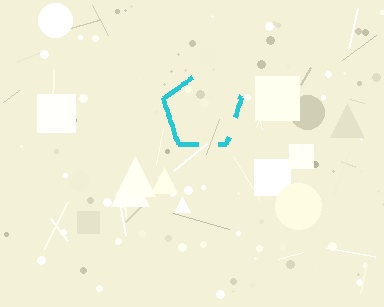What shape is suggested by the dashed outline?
The dashed outline suggests a pentagon.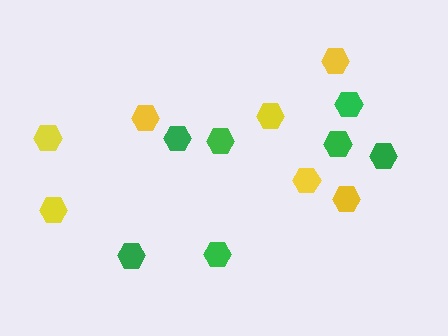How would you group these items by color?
There are 2 groups: one group of yellow hexagons (7) and one group of green hexagons (7).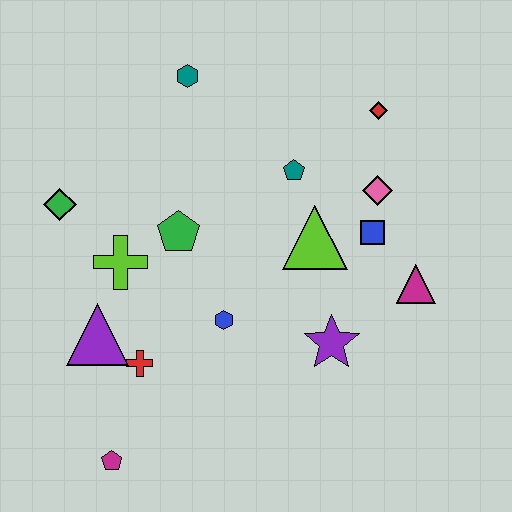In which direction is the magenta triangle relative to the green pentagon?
The magenta triangle is to the right of the green pentagon.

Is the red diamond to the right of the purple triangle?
Yes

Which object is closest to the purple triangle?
The red cross is closest to the purple triangle.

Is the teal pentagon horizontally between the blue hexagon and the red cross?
No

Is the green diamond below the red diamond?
Yes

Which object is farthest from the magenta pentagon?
The red diamond is farthest from the magenta pentagon.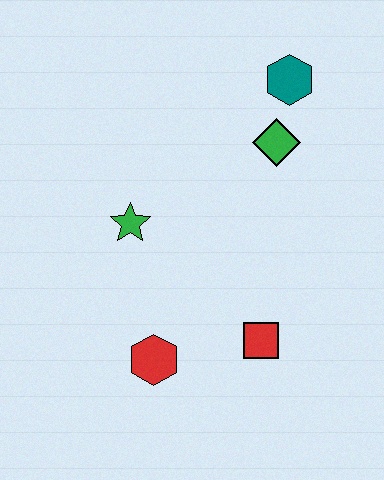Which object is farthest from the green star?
The teal hexagon is farthest from the green star.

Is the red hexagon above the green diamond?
No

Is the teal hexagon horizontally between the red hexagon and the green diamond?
No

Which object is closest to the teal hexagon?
The green diamond is closest to the teal hexagon.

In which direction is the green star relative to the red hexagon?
The green star is above the red hexagon.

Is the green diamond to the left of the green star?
No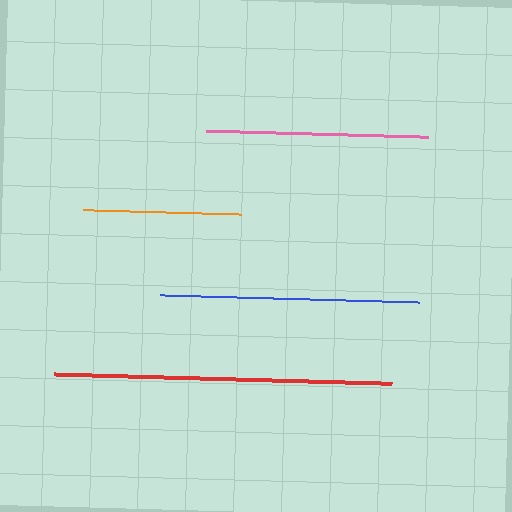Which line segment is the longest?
The red line is the longest at approximately 339 pixels.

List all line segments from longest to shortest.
From longest to shortest: red, blue, pink, orange.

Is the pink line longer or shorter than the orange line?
The pink line is longer than the orange line.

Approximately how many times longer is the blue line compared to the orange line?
The blue line is approximately 1.6 times the length of the orange line.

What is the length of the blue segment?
The blue segment is approximately 260 pixels long.